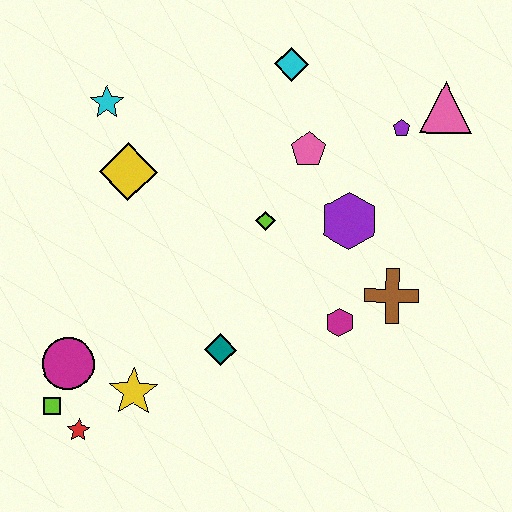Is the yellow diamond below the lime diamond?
No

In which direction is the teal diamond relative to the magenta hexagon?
The teal diamond is to the left of the magenta hexagon.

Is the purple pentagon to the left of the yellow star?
No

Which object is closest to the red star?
The lime square is closest to the red star.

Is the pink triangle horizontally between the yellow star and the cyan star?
No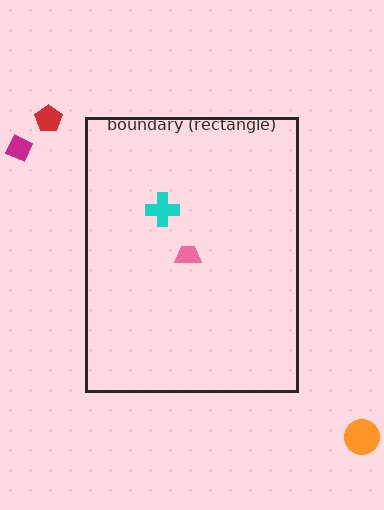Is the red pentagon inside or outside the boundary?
Outside.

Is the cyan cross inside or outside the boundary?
Inside.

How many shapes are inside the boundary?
2 inside, 3 outside.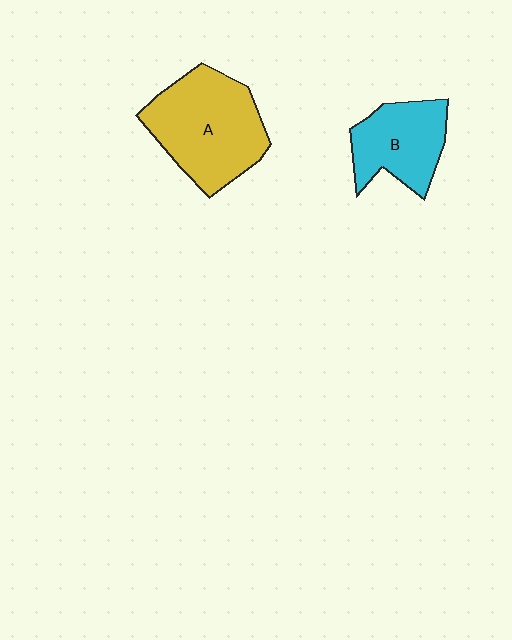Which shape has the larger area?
Shape A (yellow).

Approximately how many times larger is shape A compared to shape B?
Approximately 1.5 times.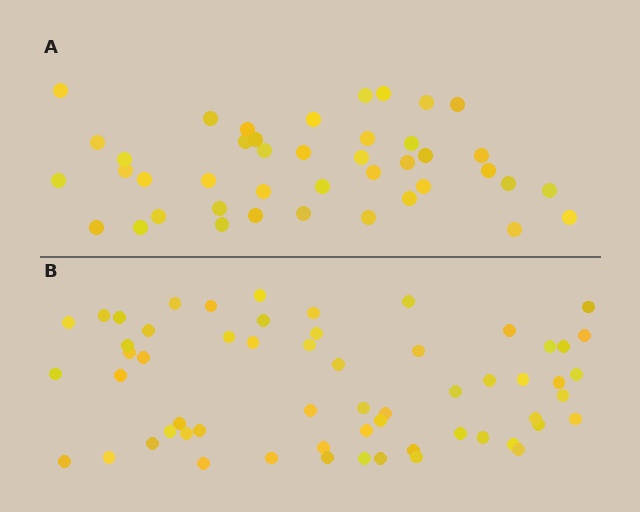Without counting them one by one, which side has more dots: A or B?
Region B (the bottom region) has more dots.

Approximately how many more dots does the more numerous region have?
Region B has approximately 15 more dots than region A.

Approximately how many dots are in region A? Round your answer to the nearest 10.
About 40 dots. (The exact count is 42, which rounds to 40.)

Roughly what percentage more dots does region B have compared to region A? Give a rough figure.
About 40% more.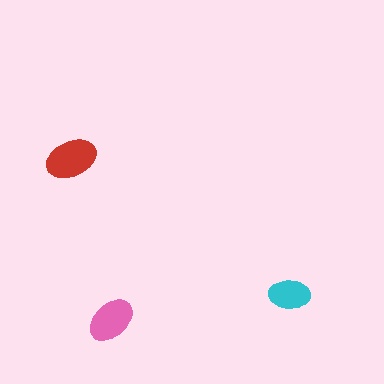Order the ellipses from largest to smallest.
the red one, the pink one, the cyan one.